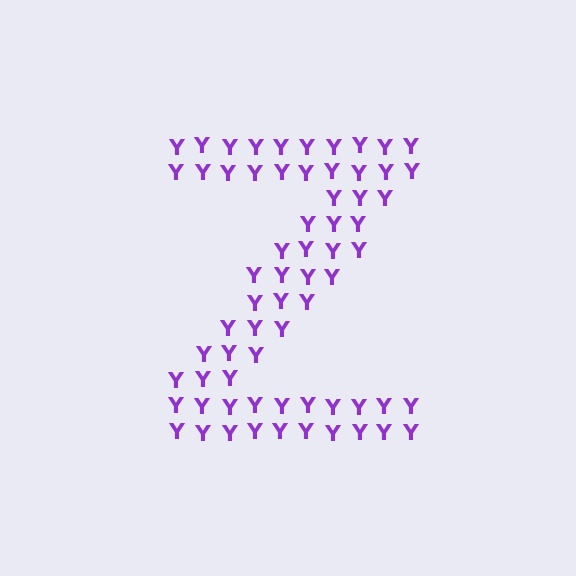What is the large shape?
The large shape is the letter Z.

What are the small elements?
The small elements are letter Y's.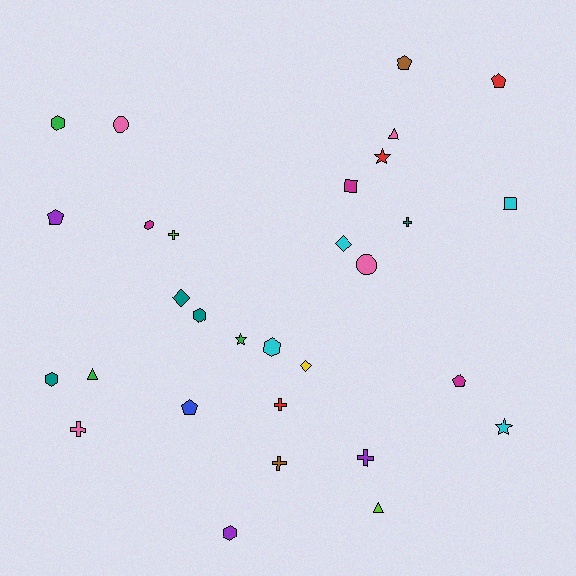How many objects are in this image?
There are 30 objects.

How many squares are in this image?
There are 2 squares.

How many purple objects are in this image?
There are 3 purple objects.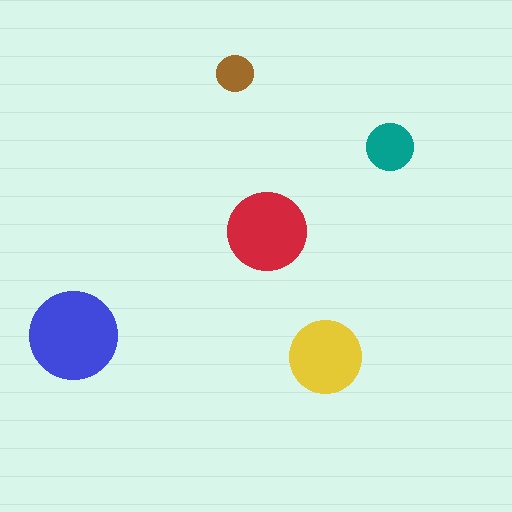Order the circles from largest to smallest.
the blue one, the red one, the yellow one, the teal one, the brown one.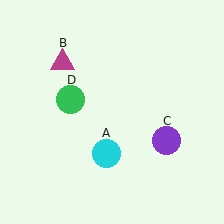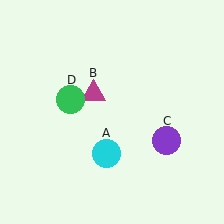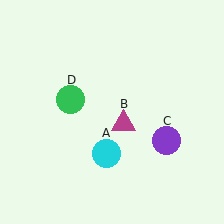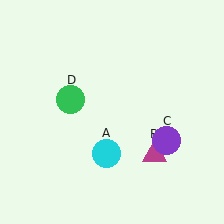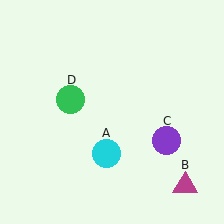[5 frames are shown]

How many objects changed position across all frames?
1 object changed position: magenta triangle (object B).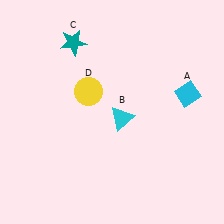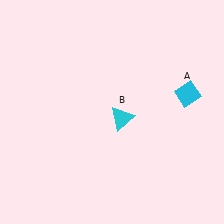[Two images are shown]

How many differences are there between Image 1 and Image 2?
There are 2 differences between the two images.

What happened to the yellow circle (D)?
The yellow circle (D) was removed in Image 2. It was in the top-left area of Image 1.